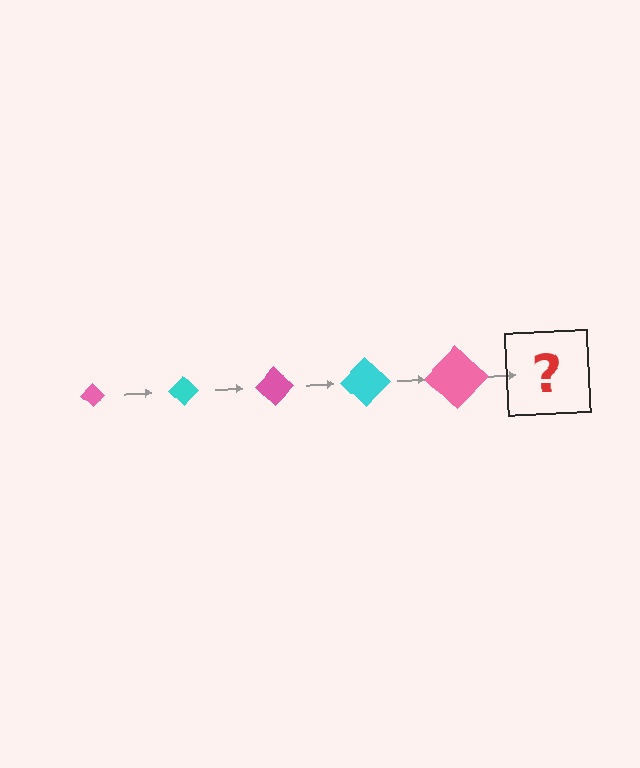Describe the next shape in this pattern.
It should be a cyan diamond, larger than the previous one.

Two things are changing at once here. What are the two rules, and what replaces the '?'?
The two rules are that the diamond grows larger each step and the color cycles through pink and cyan. The '?' should be a cyan diamond, larger than the previous one.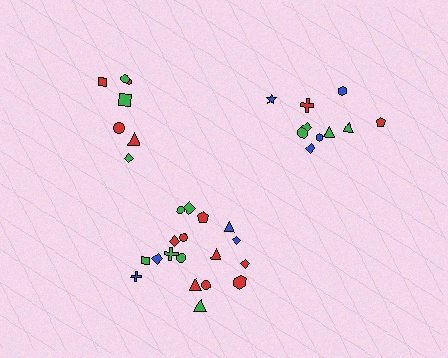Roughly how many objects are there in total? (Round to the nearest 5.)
Roughly 35 objects in total.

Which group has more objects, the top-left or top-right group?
The top-right group.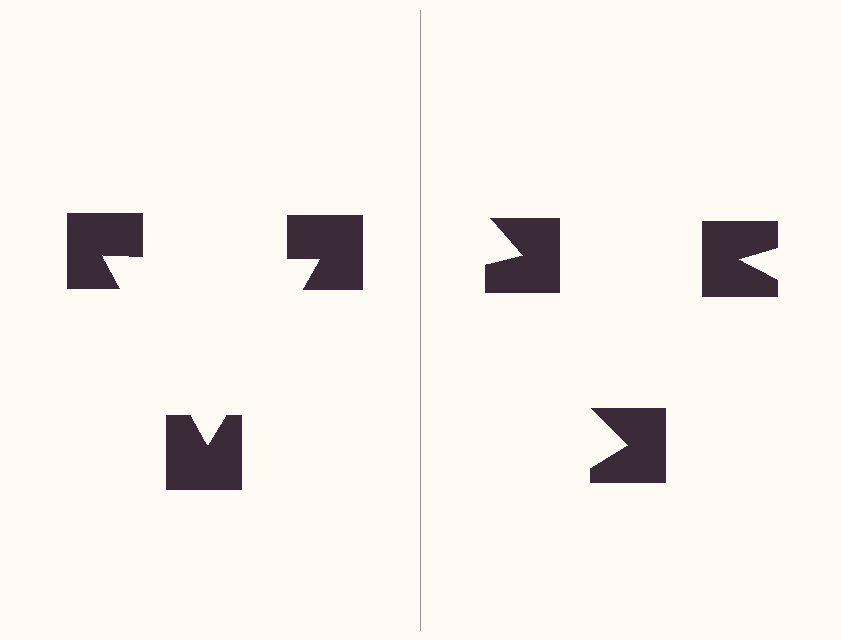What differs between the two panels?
The notched squares are positioned identically on both sides; only the wedge orientations differ. On the left they align to a triangle; on the right they are misaligned.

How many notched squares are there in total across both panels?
6 — 3 on each side.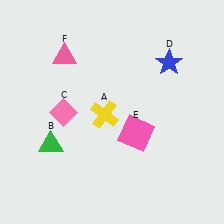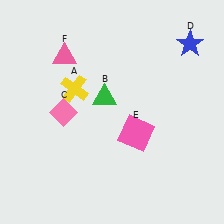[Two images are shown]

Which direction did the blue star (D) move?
The blue star (D) moved right.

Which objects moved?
The objects that moved are: the yellow cross (A), the green triangle (B), the blue star (D).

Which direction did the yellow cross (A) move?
The yellow cross (A) moved left.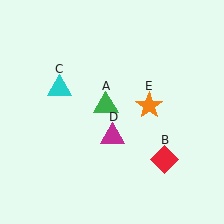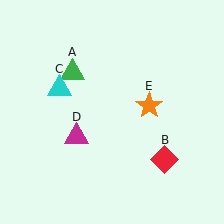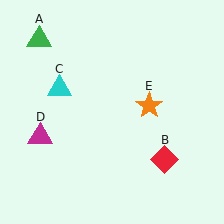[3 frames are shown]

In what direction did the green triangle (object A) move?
The green triangle (object A) moved up and to the left.